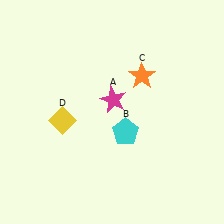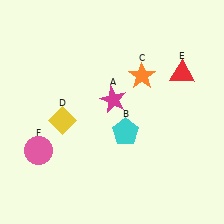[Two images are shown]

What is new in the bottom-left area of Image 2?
A pink circle (F) was added in the bottom-left area of Image 2.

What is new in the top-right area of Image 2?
A red triangle (E) was added in the top-right area of Image 2.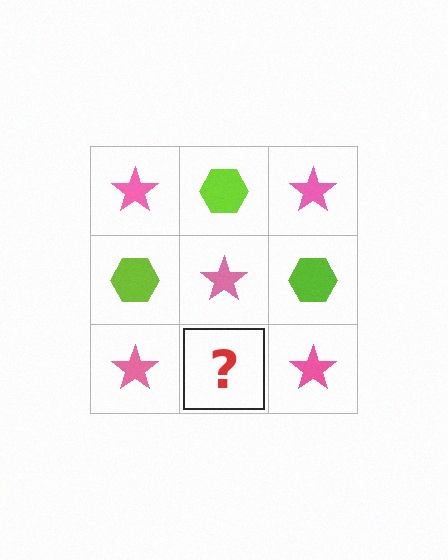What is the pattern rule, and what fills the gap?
The rule is that it alternates pink star and lime hexagon in a checkerboard pattern. The gap should be filled with a lime hexagon.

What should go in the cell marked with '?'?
The missing cell should contain a lime hexagon.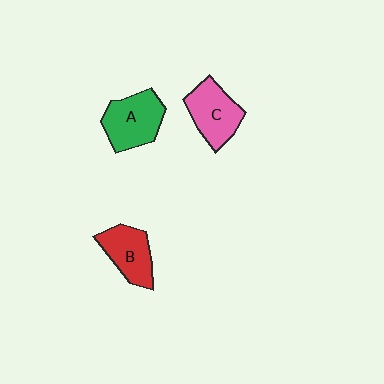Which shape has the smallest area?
Shape B (red).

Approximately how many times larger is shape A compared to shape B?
Approximately 1.2 times.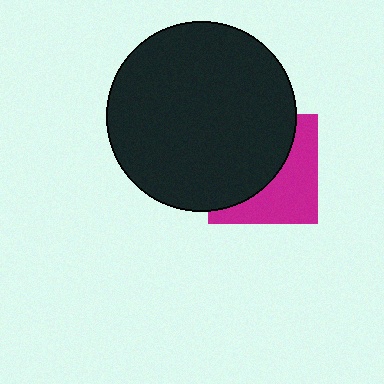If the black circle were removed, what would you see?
You would see the complete magenta square.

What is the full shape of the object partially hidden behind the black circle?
The partially hidden object is a magenta square.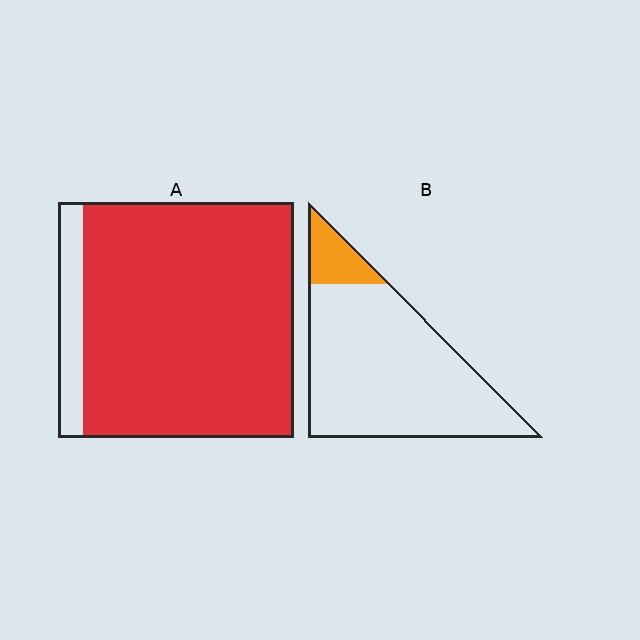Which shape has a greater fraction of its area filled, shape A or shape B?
Shape A.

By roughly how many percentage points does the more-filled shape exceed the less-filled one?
By roughly 75 percentage points (A over B).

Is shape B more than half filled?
No.